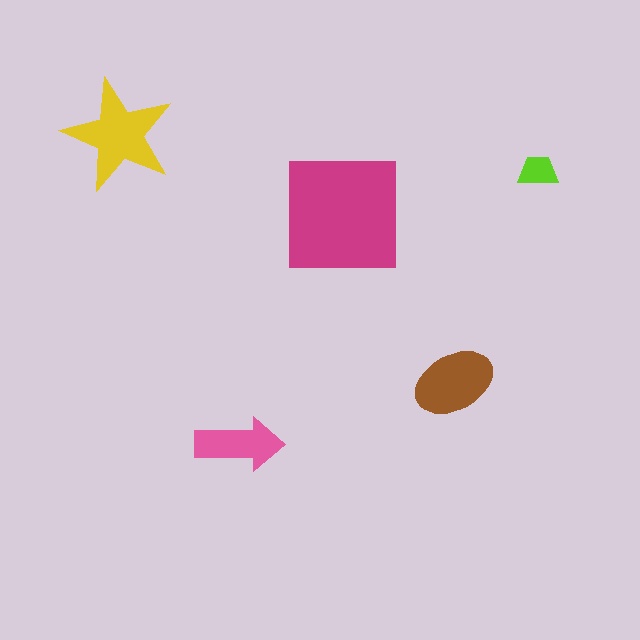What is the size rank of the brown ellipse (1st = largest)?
3rd.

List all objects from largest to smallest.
The magenta square, the yellow star, the brown ellipse, the pink arrow, the lime trapezoid.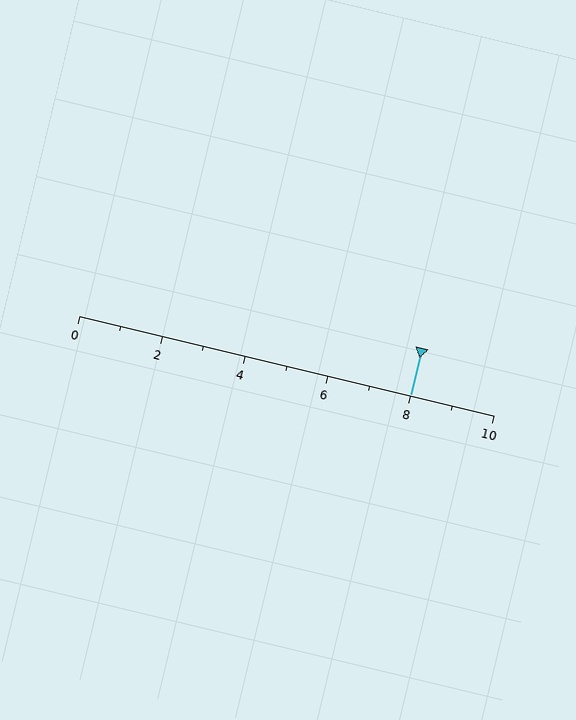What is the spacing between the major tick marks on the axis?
The major ticks are spaced 2 apart.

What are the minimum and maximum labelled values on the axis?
The axis runs from 0 to 10.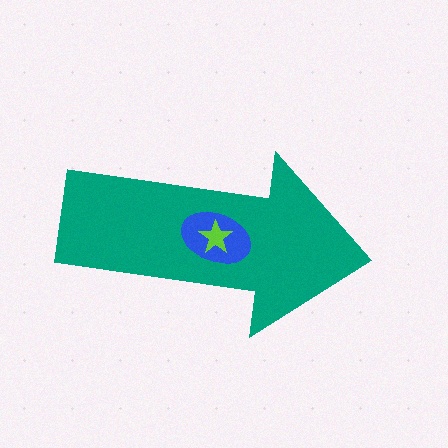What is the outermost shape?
The teal arrow.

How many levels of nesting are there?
3.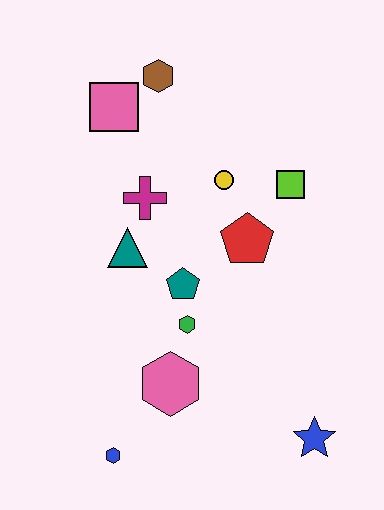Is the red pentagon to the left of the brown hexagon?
No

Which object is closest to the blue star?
The pink hexagon is closest to the blue star.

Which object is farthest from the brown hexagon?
The blue star is farthest from the brown hexagon.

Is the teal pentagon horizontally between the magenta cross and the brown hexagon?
No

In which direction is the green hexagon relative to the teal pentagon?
The green hexagon is below the teal pentagon.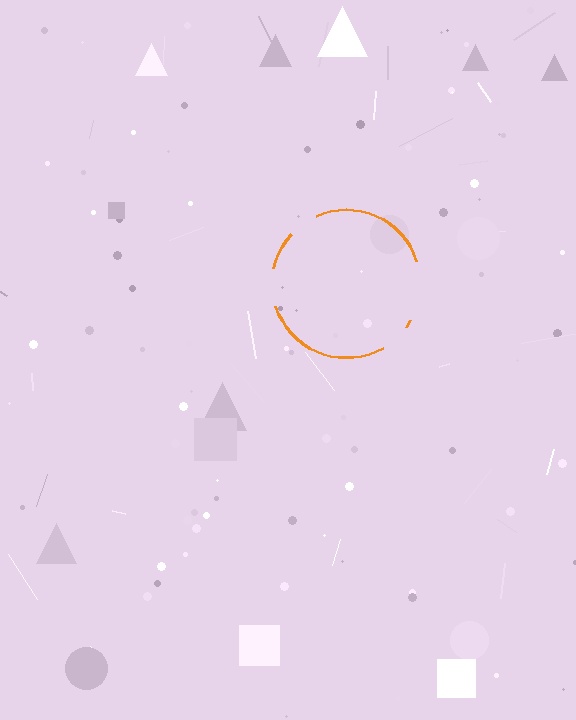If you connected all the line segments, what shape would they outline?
They would outline a circle.